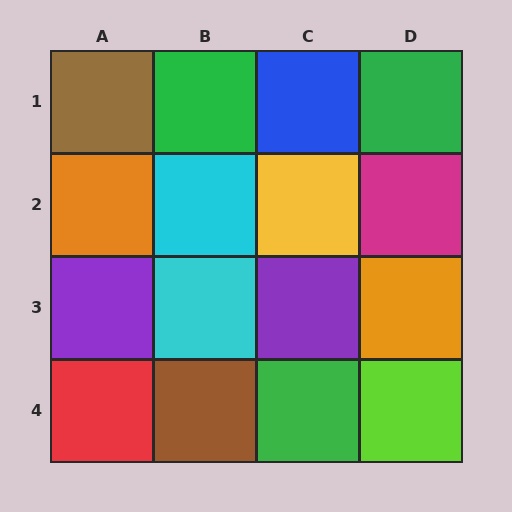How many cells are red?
1 cell is red.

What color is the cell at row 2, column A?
Orange.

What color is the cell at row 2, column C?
Yellow.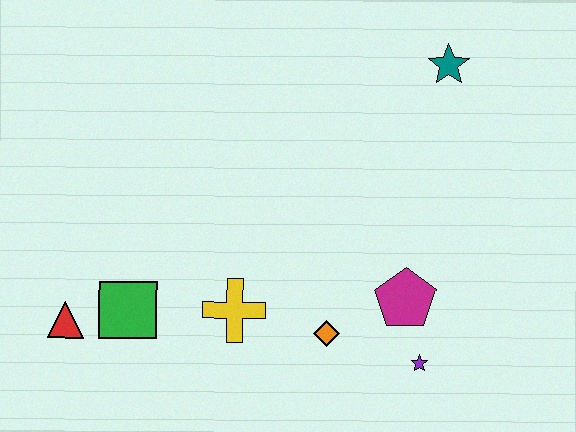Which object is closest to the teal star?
The magenta pentagon is closest to the teal star.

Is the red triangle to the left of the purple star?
Yes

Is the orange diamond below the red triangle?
Yes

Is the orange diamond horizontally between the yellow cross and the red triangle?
No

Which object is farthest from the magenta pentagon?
The red triangle is farthest from the magenta pentagon.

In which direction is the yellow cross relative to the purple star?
The yellow cross is to the left of the purple star.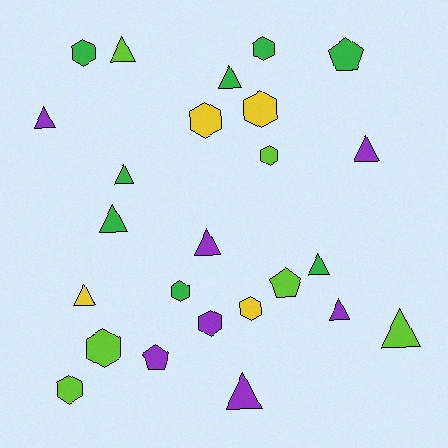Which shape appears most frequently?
Triangle, with 12 objects.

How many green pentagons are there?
There is 1 green pentagon.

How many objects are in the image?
There are 25 objects.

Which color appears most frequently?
Green, with 8 objects.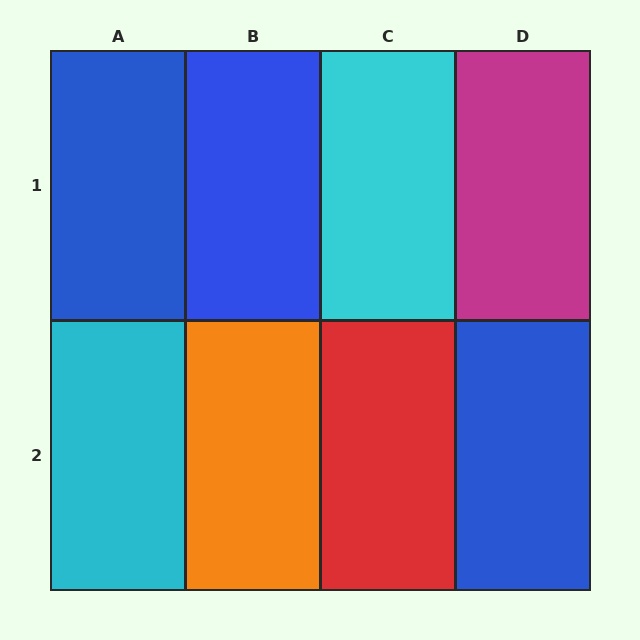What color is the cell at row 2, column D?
Blue.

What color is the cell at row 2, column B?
Orange.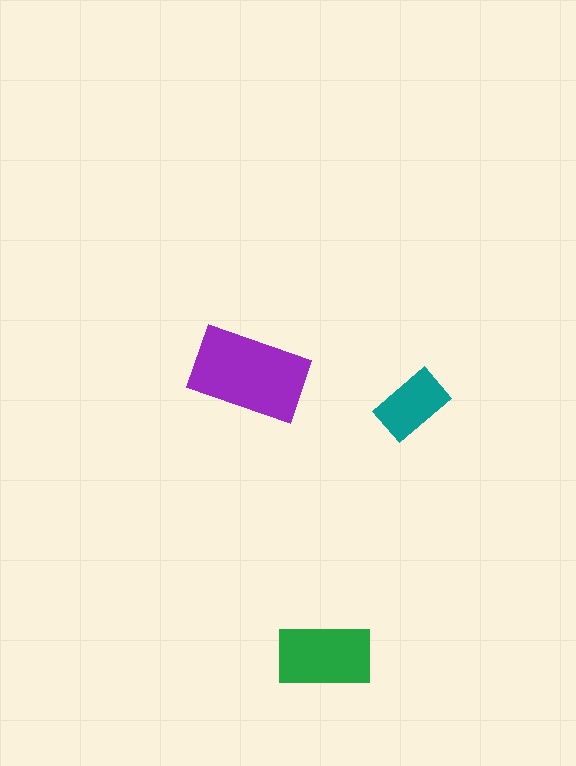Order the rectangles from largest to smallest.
the purple one, the green one, the teal one.